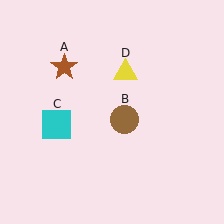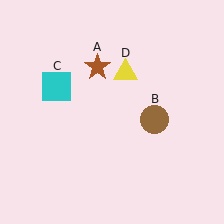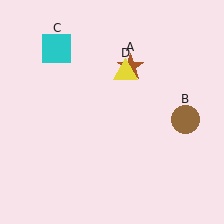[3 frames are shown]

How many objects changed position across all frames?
3 objects changed position: brown star (object A), brown circle (object B), cyan square (object C).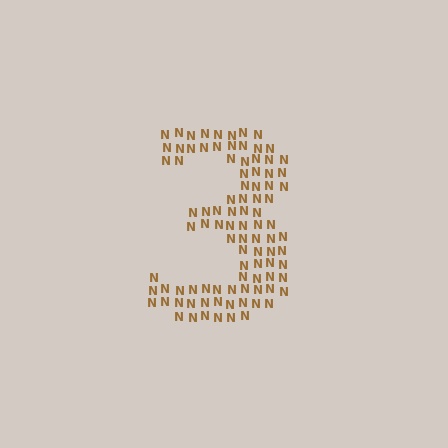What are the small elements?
The small elements are letter N's.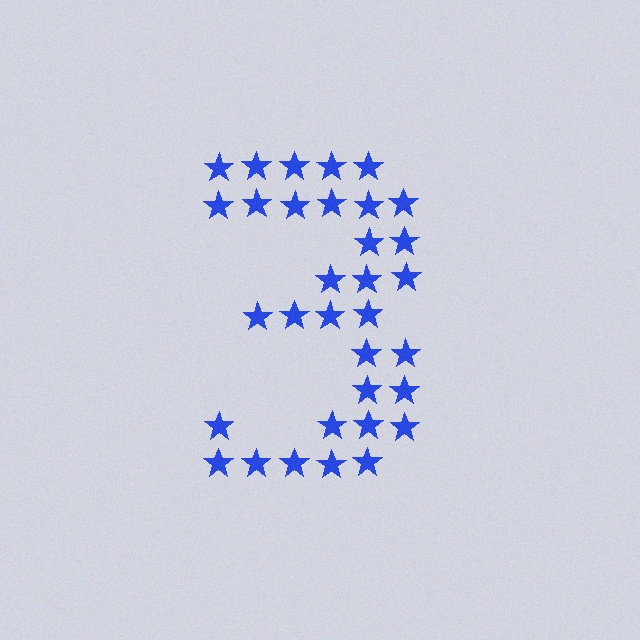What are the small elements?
The small elements are stars.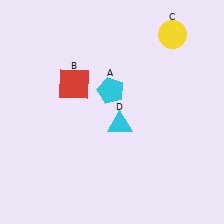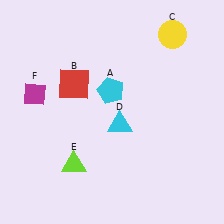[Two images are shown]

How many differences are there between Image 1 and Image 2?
There are 2 differences between the two images.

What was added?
A lime triangle (E), a magenta diamond (F) were added in Image 2.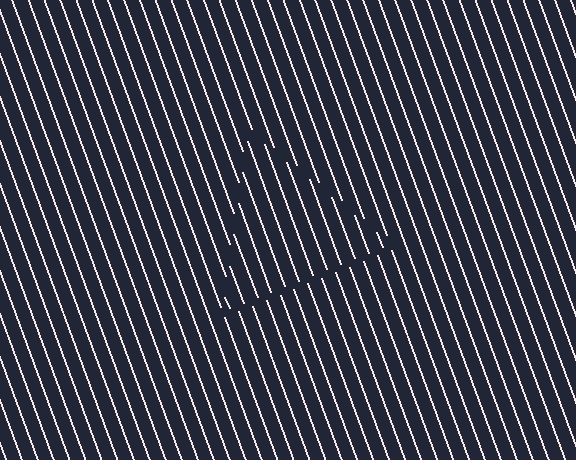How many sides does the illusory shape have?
3 sides — the line-ends trace a triangle.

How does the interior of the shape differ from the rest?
The interior of the shape contains the same grating, shifted by half a period — the contour is defined by the phase discontinuity where line-ends from the inner and outer gratings abut.